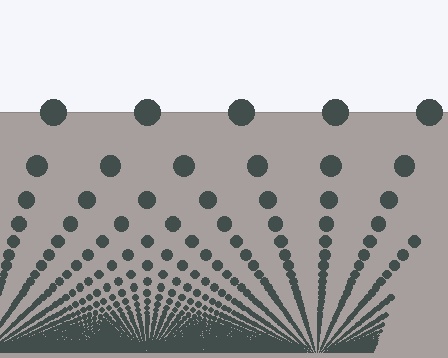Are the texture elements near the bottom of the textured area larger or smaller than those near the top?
Smaller. The gradient is inverted — elements near the bottom are smaller and denser.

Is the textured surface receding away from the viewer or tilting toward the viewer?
The surface appears to tilt toward the viewer. Texture elements get larger and sparser toward the top.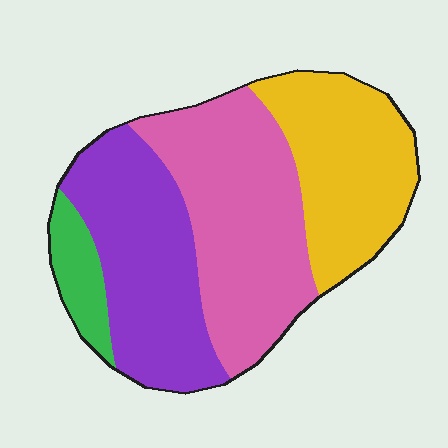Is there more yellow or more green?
Yellow.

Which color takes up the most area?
Pink, at roughly 35%.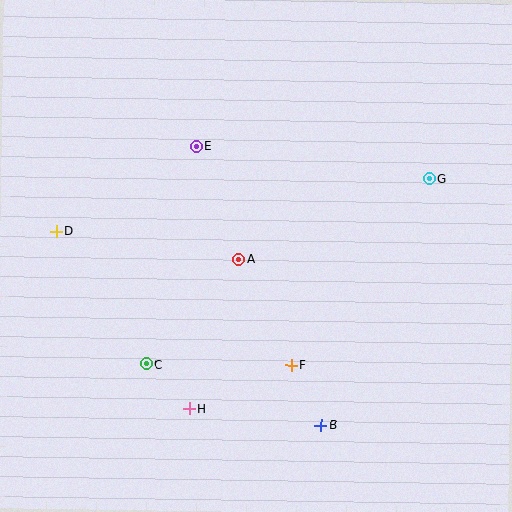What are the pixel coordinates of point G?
Point G is at (430, 178).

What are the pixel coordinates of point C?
Point C is at (146, 364).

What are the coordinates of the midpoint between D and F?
The midpoint between D and F is at (174, 298).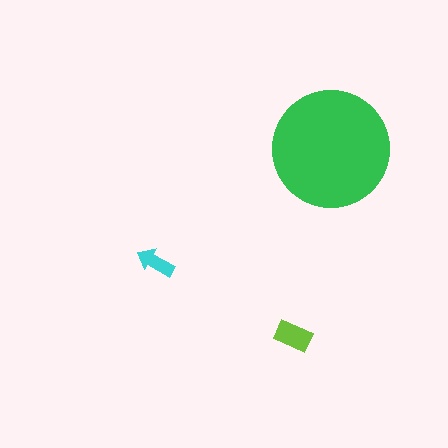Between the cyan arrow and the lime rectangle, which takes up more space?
The lime rectangle.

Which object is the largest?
The green circle.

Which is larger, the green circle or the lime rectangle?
The green circle.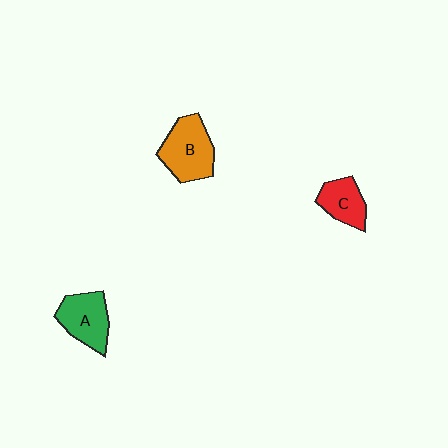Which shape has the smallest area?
Shape C (red).